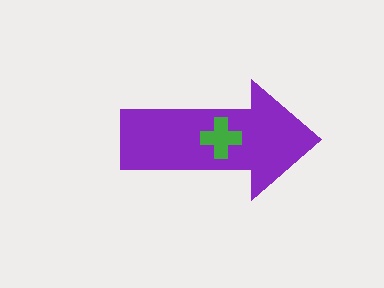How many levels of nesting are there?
2.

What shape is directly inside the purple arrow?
The green cross.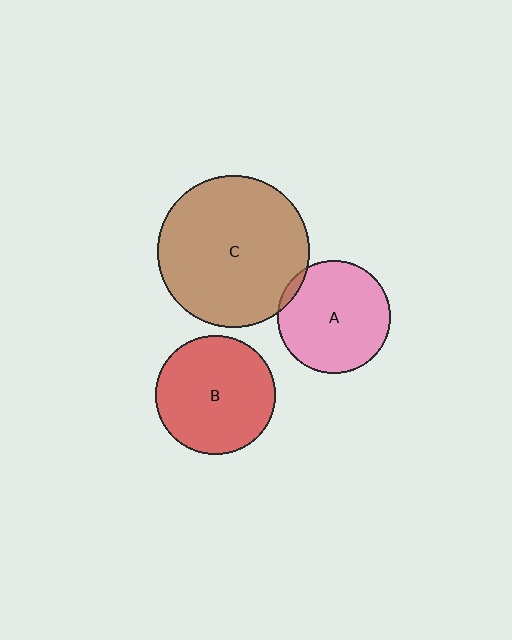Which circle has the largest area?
Circle C (brown).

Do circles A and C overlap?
Yes.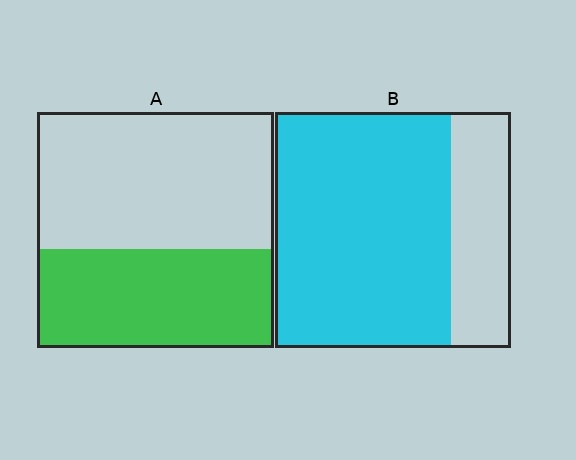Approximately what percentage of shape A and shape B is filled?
A is approximately 40% and B is approximately 75%.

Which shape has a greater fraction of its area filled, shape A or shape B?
Shape B.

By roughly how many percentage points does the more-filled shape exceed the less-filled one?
By roughly 35 percentage points (B over A).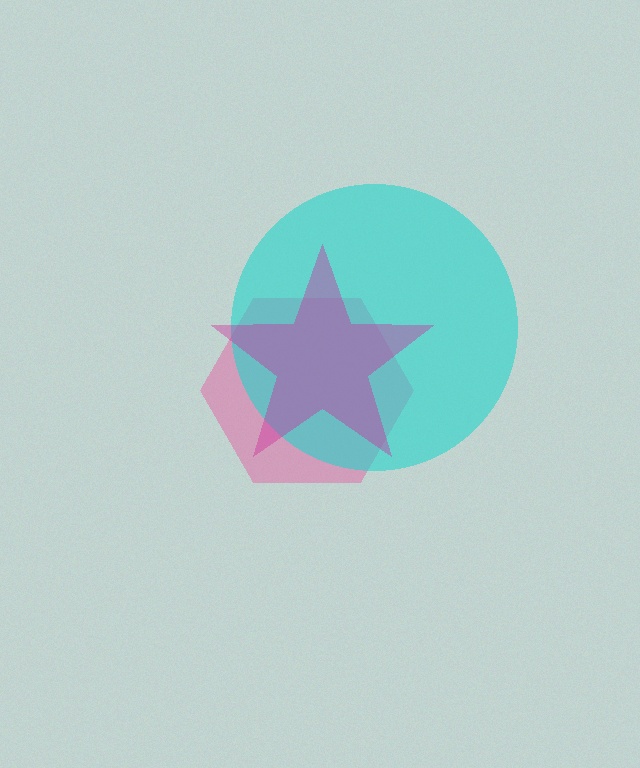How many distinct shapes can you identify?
There are 3 distinct shapes: a pink hexagon, a cyan circle, a magenta star.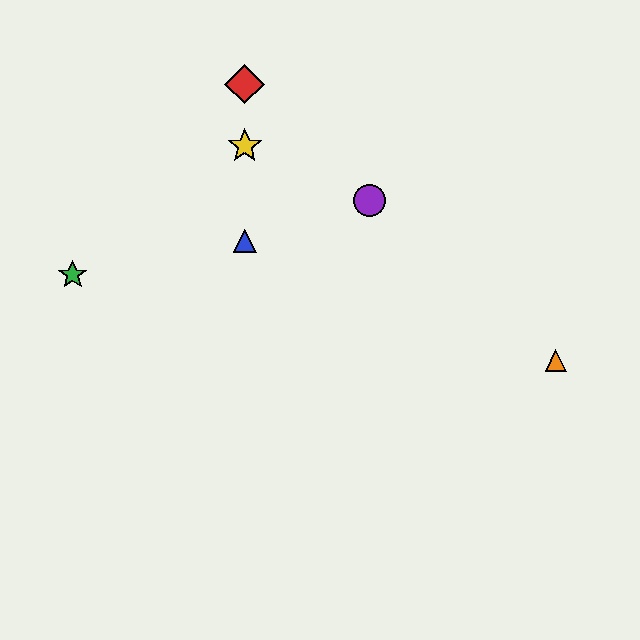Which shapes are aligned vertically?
The red diamond, the blue triangle, the yellow star are aligned vertically.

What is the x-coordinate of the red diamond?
The red diamond is at x≈245.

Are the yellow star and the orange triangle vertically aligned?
No, the yellow star is at x≈245 and the orange triangle is at x≈556.